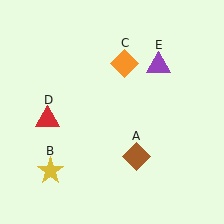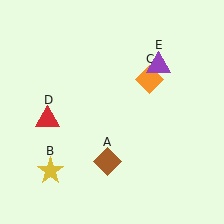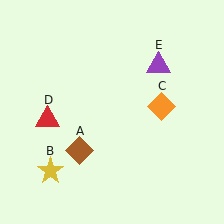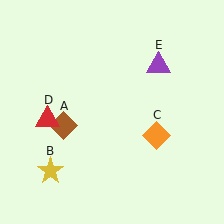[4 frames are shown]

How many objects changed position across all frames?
2 objects changed position: brown diamond (object A), orange diamond (object C).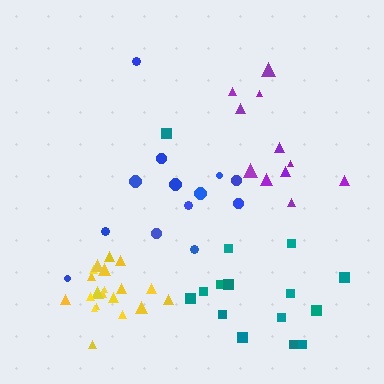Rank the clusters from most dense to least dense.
yellow, purple, teal, blue.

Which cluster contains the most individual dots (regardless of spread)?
Yellow (20).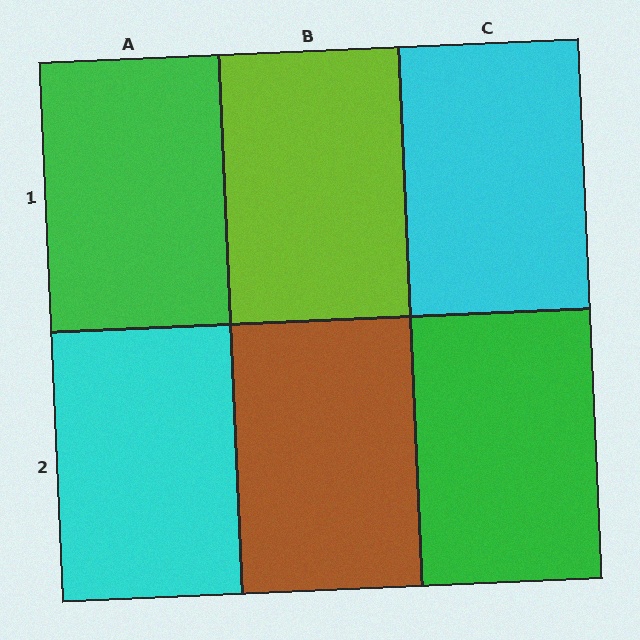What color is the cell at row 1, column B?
Lime.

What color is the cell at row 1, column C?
Cyan.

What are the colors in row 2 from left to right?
Cyan, brown, green.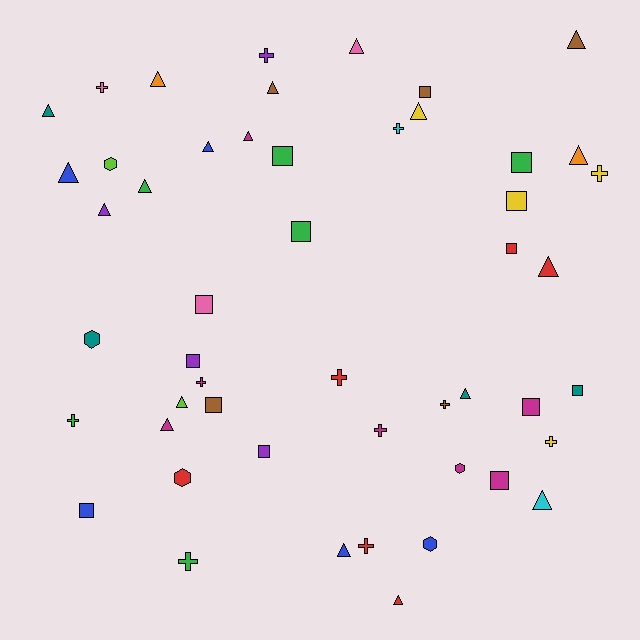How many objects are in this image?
There are 50 objects.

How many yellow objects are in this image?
There are 4 yellow objects.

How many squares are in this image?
There are 14 squares.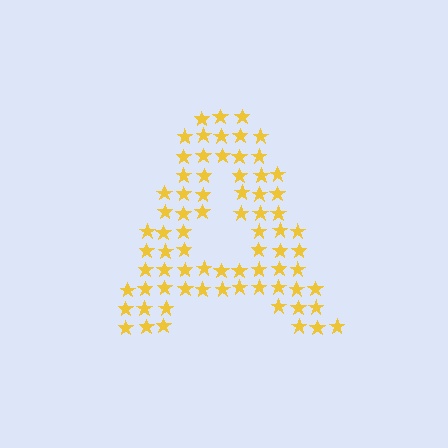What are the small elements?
The small elements are stars.